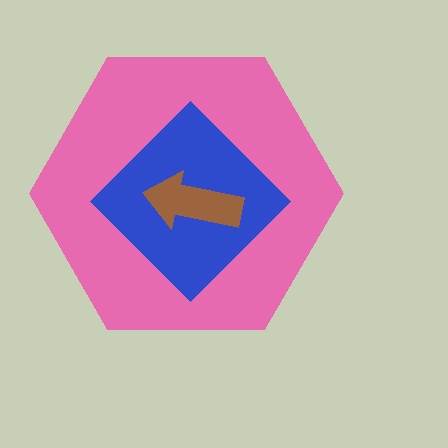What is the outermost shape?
The pink hexagon.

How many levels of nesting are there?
3.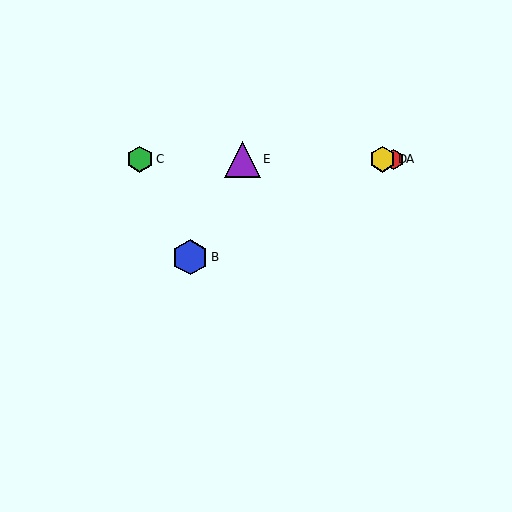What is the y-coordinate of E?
Object E is at y≈159.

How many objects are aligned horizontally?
4 objects (A, C, D, E) are aligned horizontally.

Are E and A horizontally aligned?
Yes, both are at y≈159.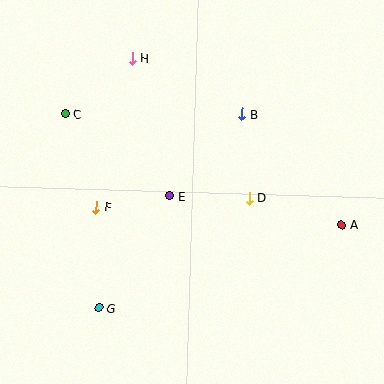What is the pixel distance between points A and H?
The distance between A and H is 268 pixels.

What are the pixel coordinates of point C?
Point C is at (66, 114).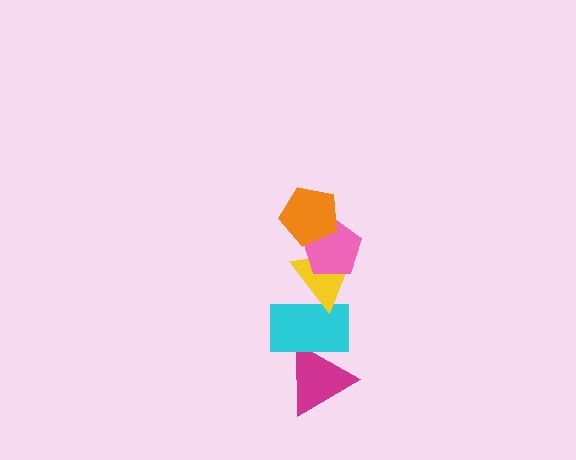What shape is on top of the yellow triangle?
The pink pentagon is on top of the yellow triangle.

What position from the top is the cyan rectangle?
The cyan rectangle is 4th from the top.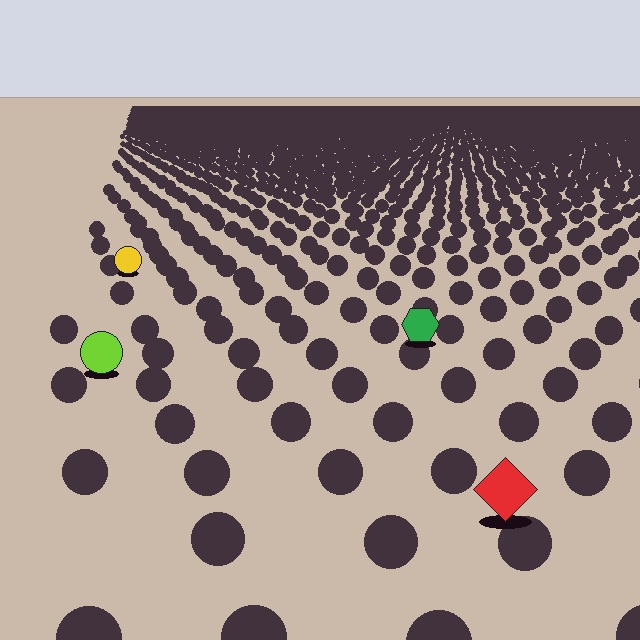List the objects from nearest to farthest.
From nearest to farthest: the red diamond, the lime circle, the green hexagon, the yellow circle.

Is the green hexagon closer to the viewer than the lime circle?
No. The lime circle is closer — you can tell from the texture gradient: the ground texture is coarser near it.